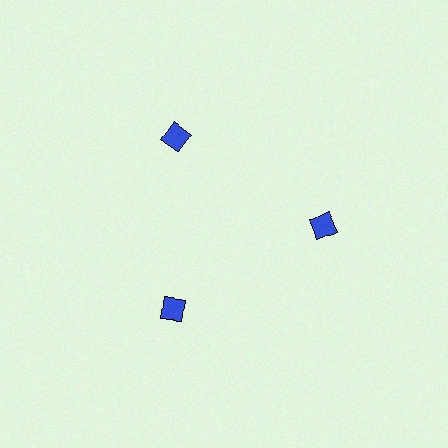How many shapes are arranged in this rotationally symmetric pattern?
There are 3 shapes, arranged in 3 groups of 1.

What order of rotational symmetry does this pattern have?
This pattern has 3-fold rotational symmetry.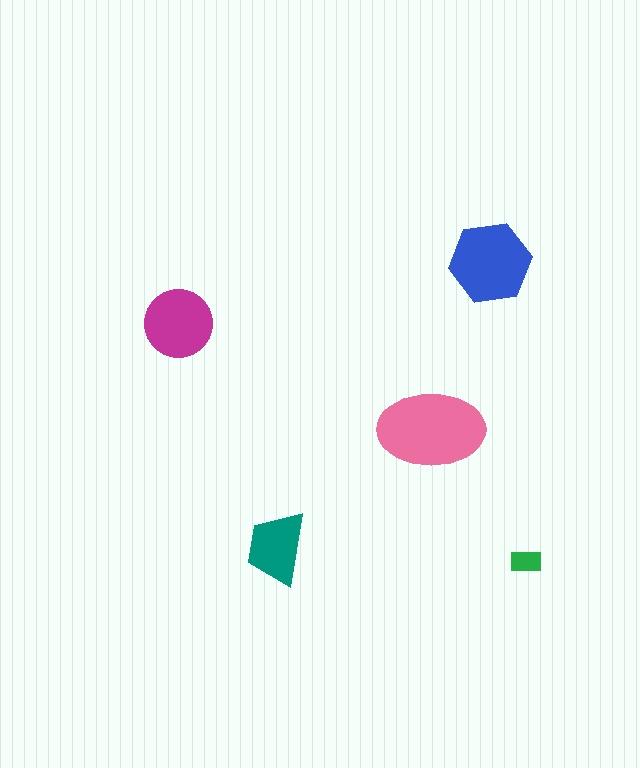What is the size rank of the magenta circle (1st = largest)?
3rd.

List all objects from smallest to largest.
The green rectangle, the teal trapezoid, the magenta circle, the blue hexagon, the pink ellipse.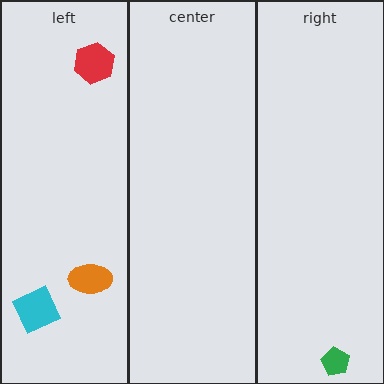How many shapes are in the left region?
3.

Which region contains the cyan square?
The left region.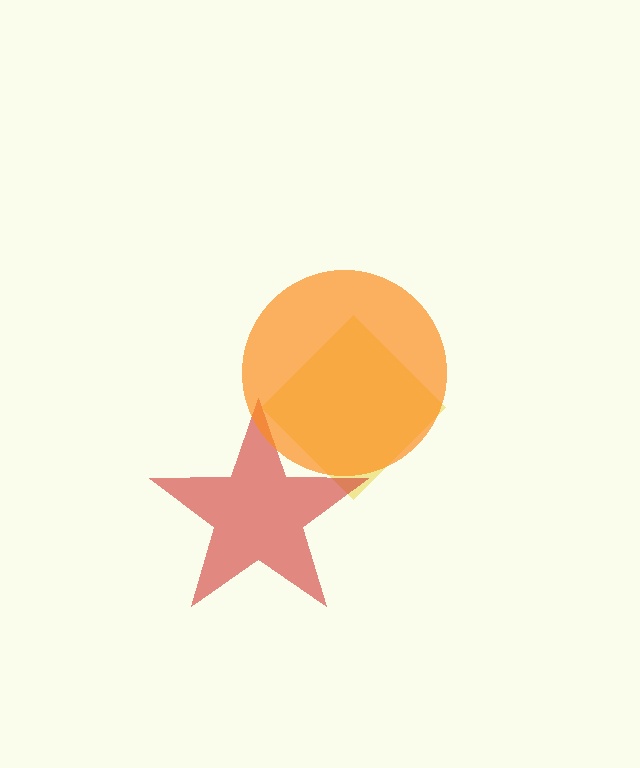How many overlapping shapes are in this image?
There are 3 overlapping shapes in the image.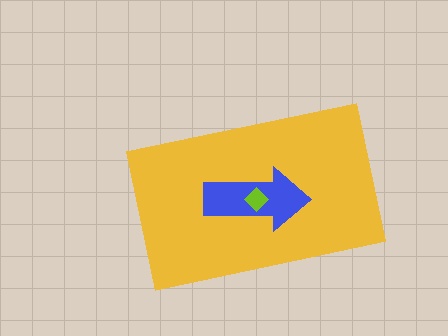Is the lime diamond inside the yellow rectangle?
Yes.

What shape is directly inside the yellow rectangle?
The blue arrow.